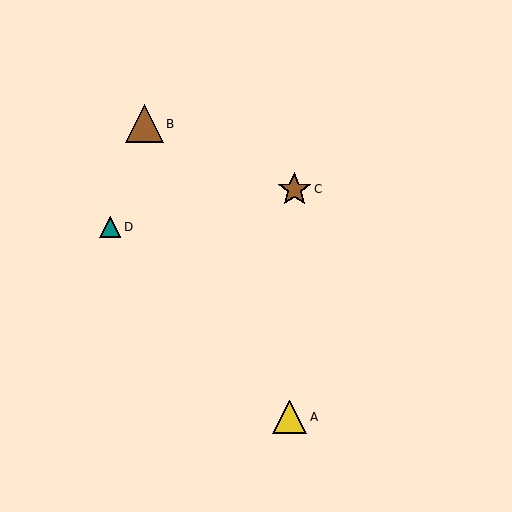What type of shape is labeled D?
Shape D is a teal triangle.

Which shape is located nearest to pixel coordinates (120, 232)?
The teal triangle (labeled D) at (110, 227) is nearest to that location.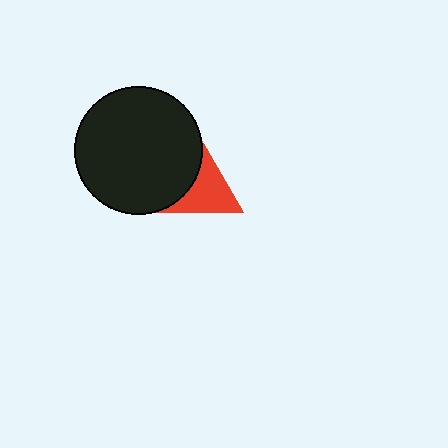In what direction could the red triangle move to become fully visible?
The red triangle could move right. That would shift it out from behind the black circle entirely.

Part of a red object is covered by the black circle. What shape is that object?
It is a triangle.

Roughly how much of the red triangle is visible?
Most of it is visible (roughly 66%).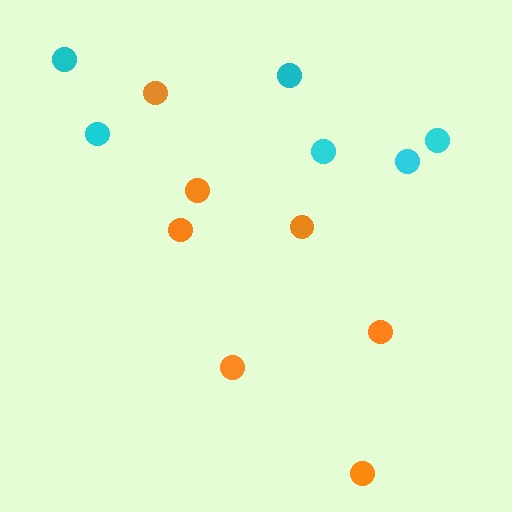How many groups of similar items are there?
There are 2 groups: one group of orange circles (7) and one group of cyan circles (6).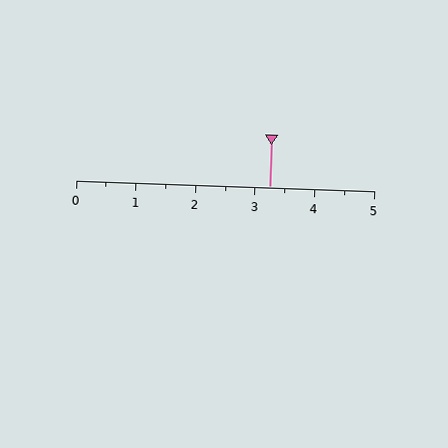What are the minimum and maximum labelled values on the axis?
The axis runs from 0 to 5.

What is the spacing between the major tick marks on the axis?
The major ticks are spaced 1 apart.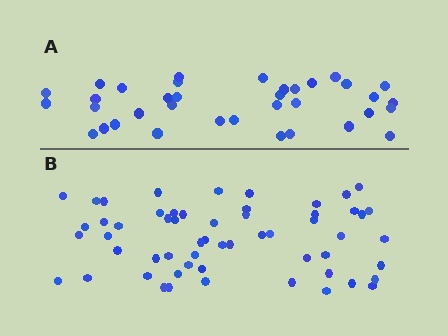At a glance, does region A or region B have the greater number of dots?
Region B (the bottom region) has more dots.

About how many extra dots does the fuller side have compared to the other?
Region B has approximately 20 more dots than region A.